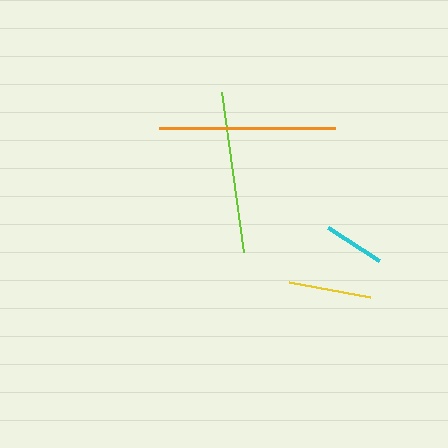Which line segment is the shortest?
The cyan line is the shortest at approximately 61 pixels.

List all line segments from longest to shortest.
From longest to shortest: orange, lime, yellow, cyan.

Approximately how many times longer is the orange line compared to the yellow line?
The orange line is approximately 2.1 times the length of the yellow line.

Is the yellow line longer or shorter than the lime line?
The lime line is longer than the yellow line.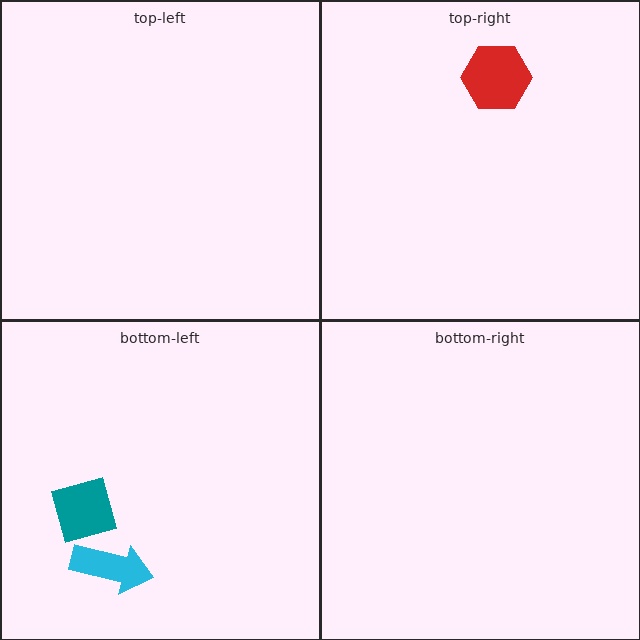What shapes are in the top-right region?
The red hexagon.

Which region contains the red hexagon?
The top-right region.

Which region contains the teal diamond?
The bottom-left region.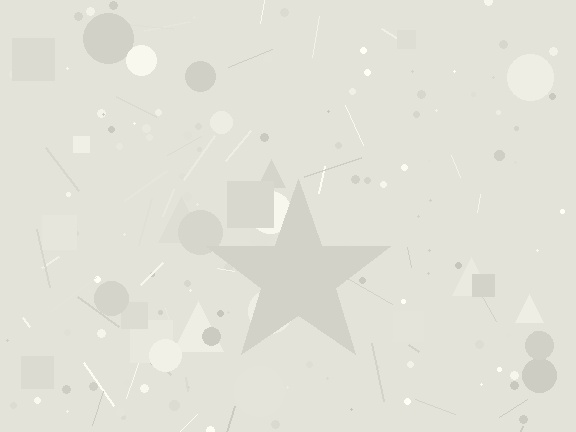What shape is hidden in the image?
A star is hidden in the image.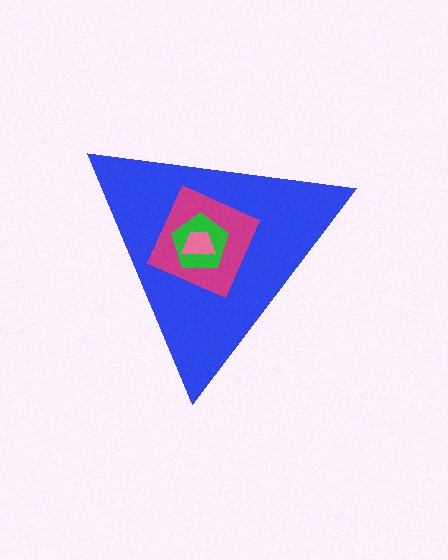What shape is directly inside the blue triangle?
The magenta diamond.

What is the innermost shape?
The pink trapezoid.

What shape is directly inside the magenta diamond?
The green pentagon.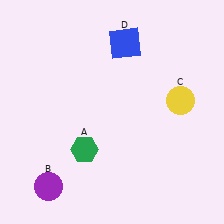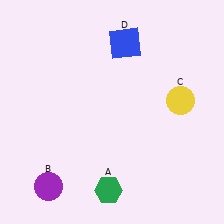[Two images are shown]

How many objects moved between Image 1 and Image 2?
1 object moved between the two images.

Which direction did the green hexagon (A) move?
The green hexagon (A) moved down.